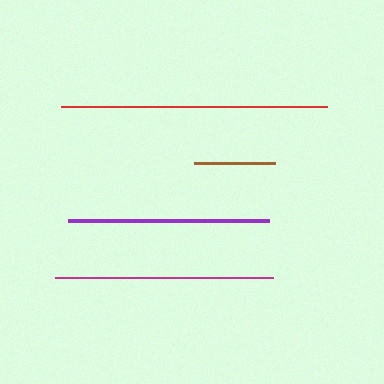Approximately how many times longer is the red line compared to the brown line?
The red line is approximately 3.3 times the length of the brown line.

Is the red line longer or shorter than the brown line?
The red line is longer than the brown line.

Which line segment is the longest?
The red line is the longest at approximately 266 pixels.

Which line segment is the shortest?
The brown line is the shortest at approximately 81 pixels.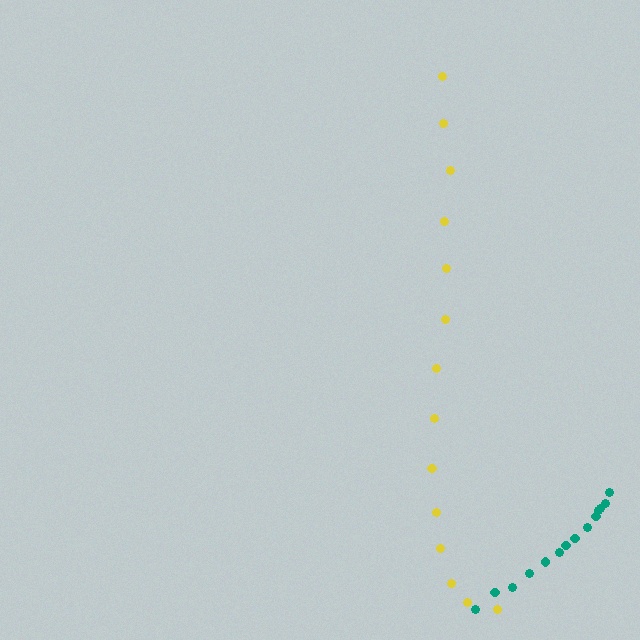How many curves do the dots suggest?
There are 2 distinct paths.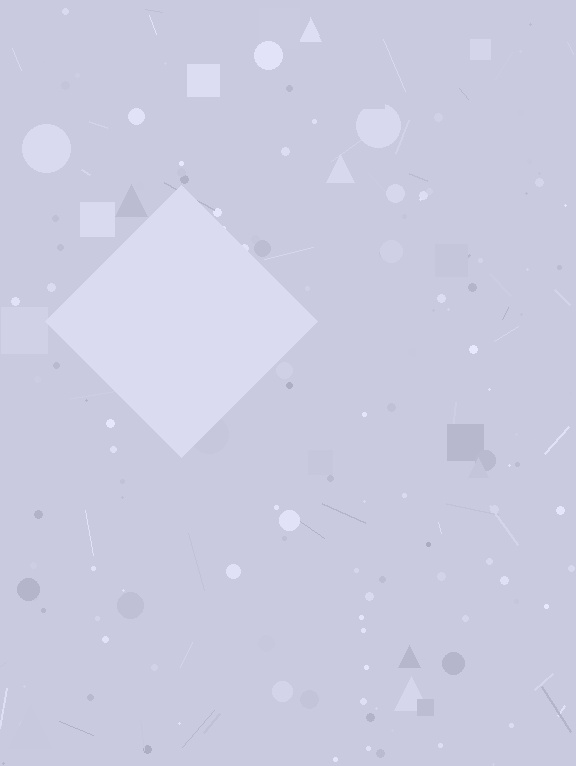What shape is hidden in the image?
A diamond is hidden in the image.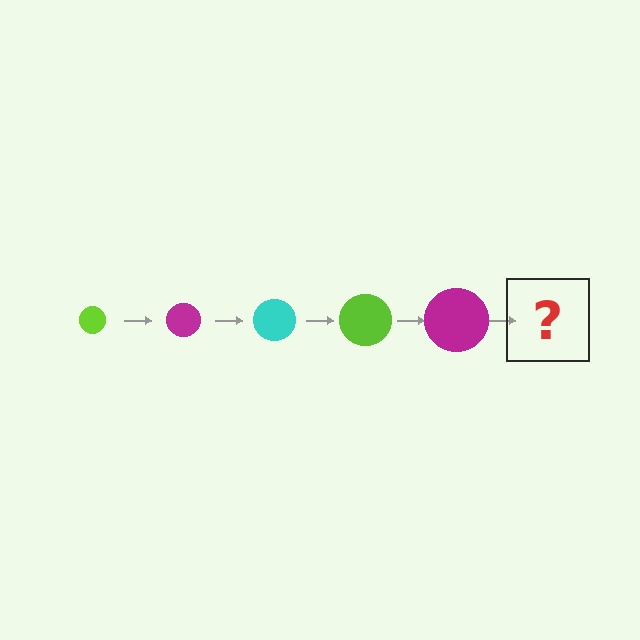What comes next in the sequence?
The next element should be a cyan circle, larger than the previous one.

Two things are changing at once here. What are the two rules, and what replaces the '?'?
The two rules are that the circle grows larger each step and the color cycles through lime, magenta, and cyan. The '?' should be a cyan circle, larger than the previous one.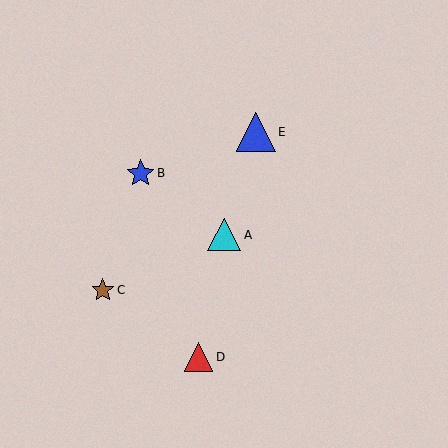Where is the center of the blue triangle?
The center of the blue triangle is at (256, 132).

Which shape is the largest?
The blue triangle (labeled E) is the largest.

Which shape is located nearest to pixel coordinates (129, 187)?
The blue star (labeled B) at (141, 173) is nearest to that location.